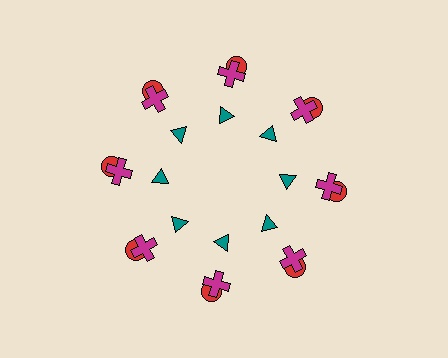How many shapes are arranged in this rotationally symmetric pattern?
There are 24 shapes, arranged in 8 groups of 3.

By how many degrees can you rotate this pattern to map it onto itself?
The pattern maps onto itself every 45 degrees of rotation.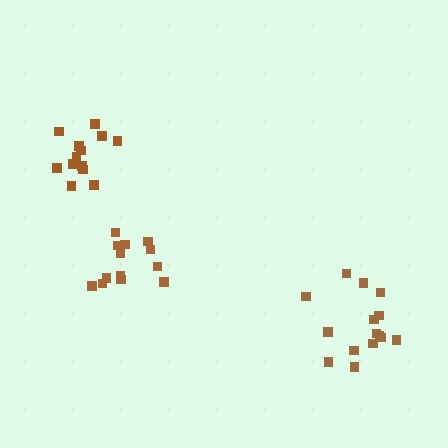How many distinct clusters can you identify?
There are 3 distinct clusters.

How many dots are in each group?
Group 1: 15 dots, Group 2: 13 dots, Group 3: 13 dots (41 total).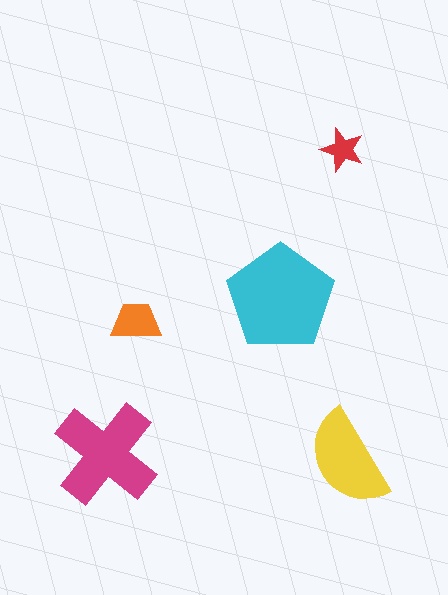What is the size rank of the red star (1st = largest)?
5th.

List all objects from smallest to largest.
The red star, the orange trapezoid, the yellow semicircle, the magenta cross, the cyan pentagon.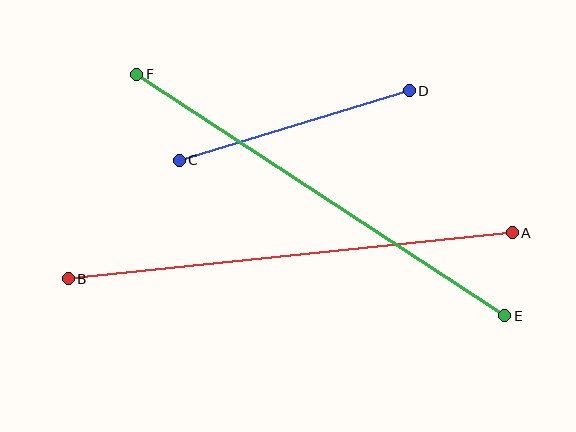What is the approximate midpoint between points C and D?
The midpoint is at approximately (294, 126) pixels.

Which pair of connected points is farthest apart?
Points A and B are farthest apart.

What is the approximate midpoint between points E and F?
The midpoint is at approximately (321, 195) pixels.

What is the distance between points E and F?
The distance is approximately 440 pixels.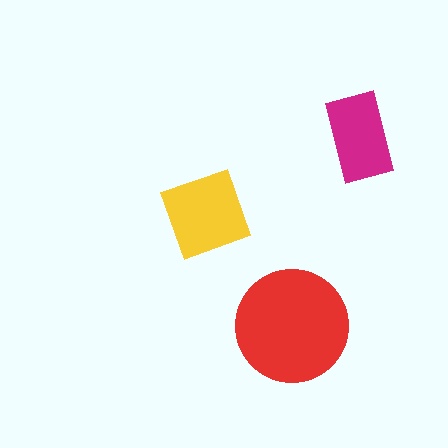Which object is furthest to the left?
The yellow diamond is leftmost.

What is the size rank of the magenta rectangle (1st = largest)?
3rd.